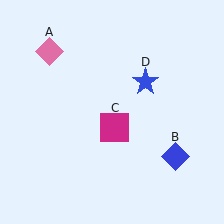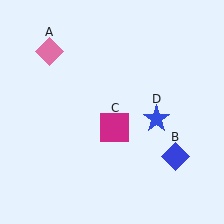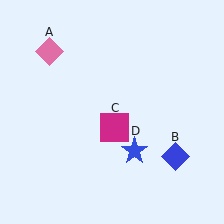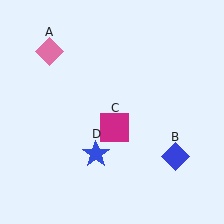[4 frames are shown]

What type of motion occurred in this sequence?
The blue star (object D) rotated clockwise around the center of the scene.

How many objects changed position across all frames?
1 object changed position: blue star (object D).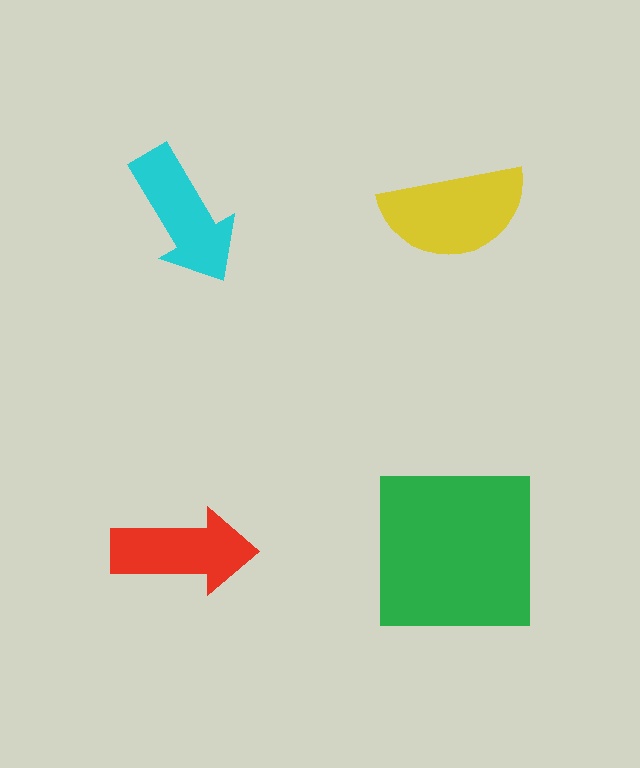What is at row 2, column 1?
A red arrow.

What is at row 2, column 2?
A green square.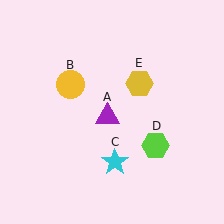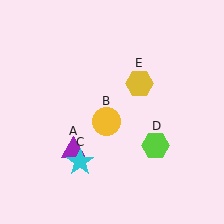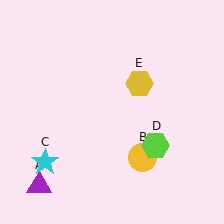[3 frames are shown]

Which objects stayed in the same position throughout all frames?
Lime hexagon (object D) and yellow hexagon (object E) remained stationary.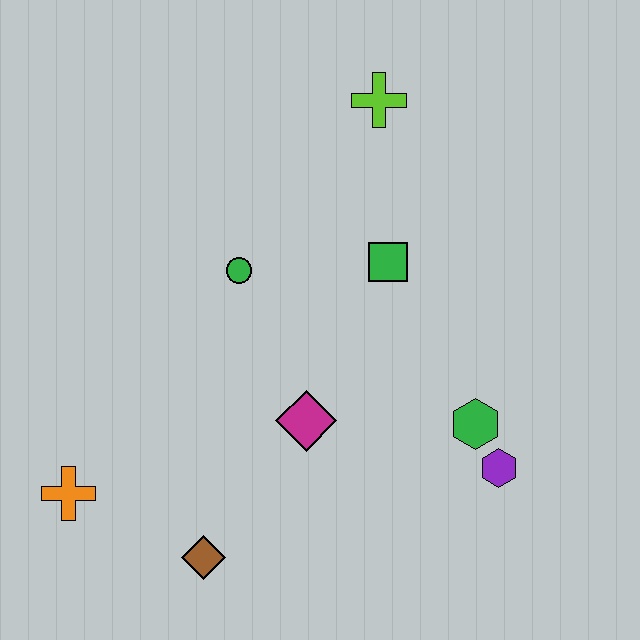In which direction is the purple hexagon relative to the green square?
The purple hexagon is below the green square.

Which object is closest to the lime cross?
The green square is closest to the lime cross.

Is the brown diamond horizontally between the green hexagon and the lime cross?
No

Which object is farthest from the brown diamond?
The lime cross is farthest from the brown diamond.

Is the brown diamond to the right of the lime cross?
No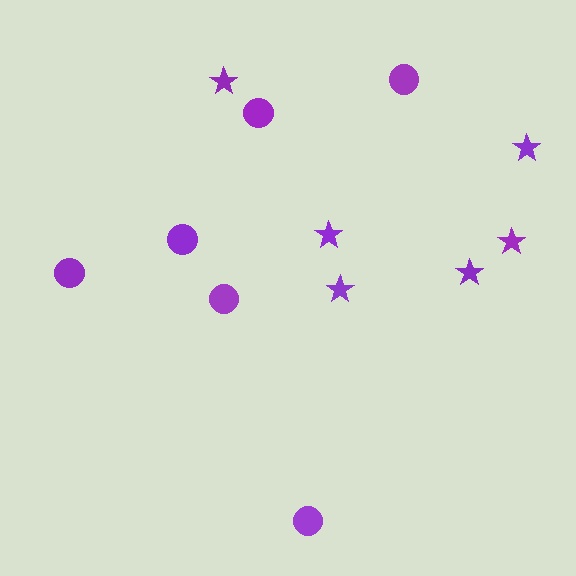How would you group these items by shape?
There are 2 groups: one group of stars (6) and one group of circles (6).